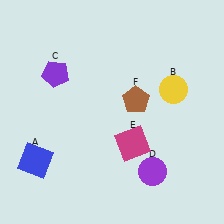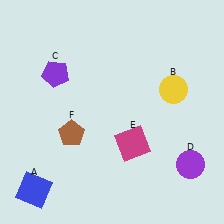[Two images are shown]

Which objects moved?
The objects that moved are: the blue square (A), the purple circle (D), the brown pentagon (F).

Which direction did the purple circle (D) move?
The purple circle (D) moved right.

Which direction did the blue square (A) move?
The blue square (A) moved down.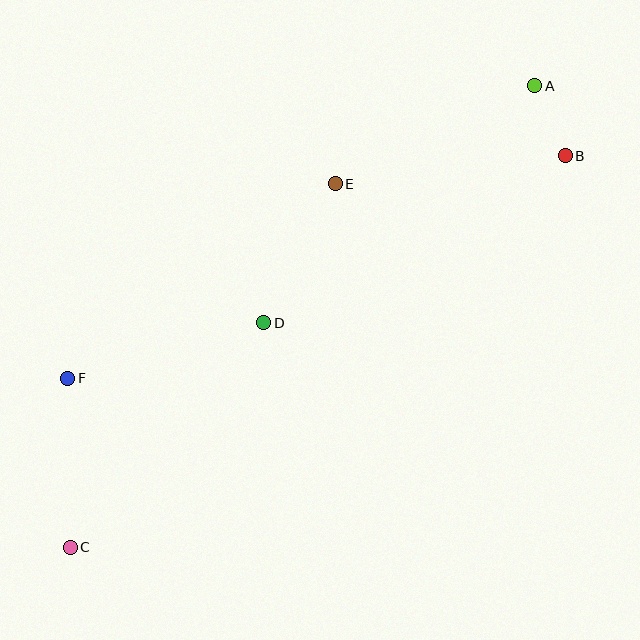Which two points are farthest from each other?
Points A and C are farthest from each other.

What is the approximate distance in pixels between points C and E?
The distance between C and E is approximately 450 pixels.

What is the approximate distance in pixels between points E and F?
The distance between E and F is approximately 331 pixels.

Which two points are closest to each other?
Points A and B are closest to each other.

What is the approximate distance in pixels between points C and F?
The distance between C and F is approximately 169 pixels.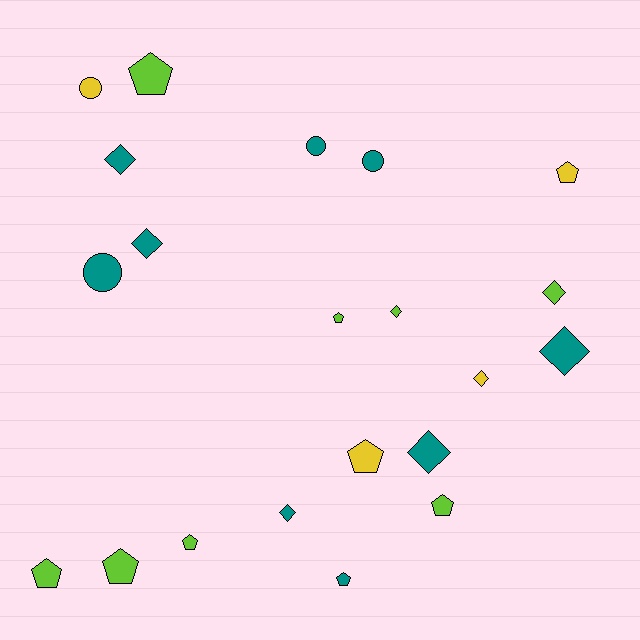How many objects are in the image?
There are 21 objects.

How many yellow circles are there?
There is 1 yellow circle.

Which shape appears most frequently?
Pentagon, with 9 objects.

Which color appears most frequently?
Teal, with 9 objects.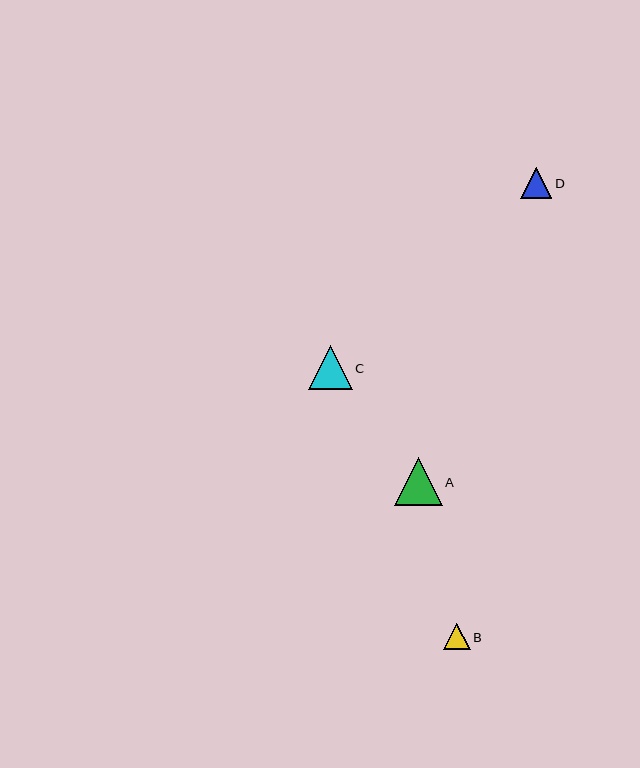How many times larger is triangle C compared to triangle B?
Triangle C is approximately 1.6 times the size of triangle B.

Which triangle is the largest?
Triangle A is the largest with a size of approximately 48 pixels.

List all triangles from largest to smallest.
From largest to smallest: A, C, D, B.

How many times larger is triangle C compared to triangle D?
Triangle C is approximately 1.4 times the size of triangle D.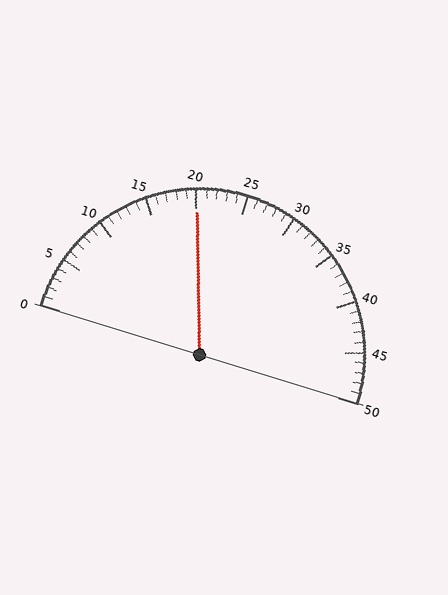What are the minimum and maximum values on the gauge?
The gauge ranges from 0 to 50.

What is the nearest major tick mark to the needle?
The nearest major tick mark is 20.